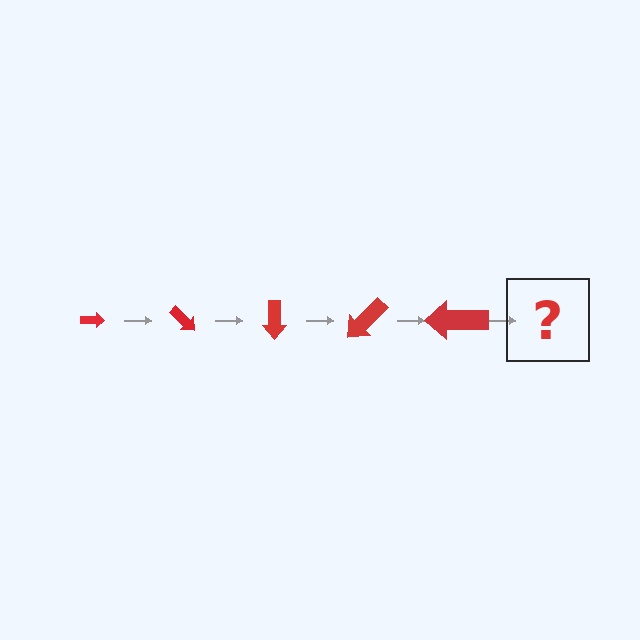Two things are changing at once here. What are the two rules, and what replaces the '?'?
The two rules are that the arrow grows larger each step and it rotates 45 degrees each step. The '?' should be an arrow, larger than the previous one and rotated 225 degrees from the start.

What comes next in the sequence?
The next element should be an arrow, larger than the previous one and rotated 225 degrees from the start.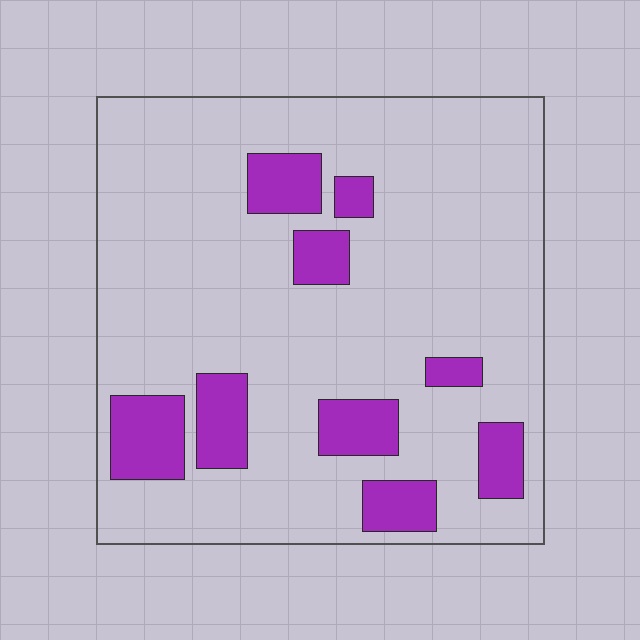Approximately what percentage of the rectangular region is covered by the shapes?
Approximately 15%.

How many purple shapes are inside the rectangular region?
9.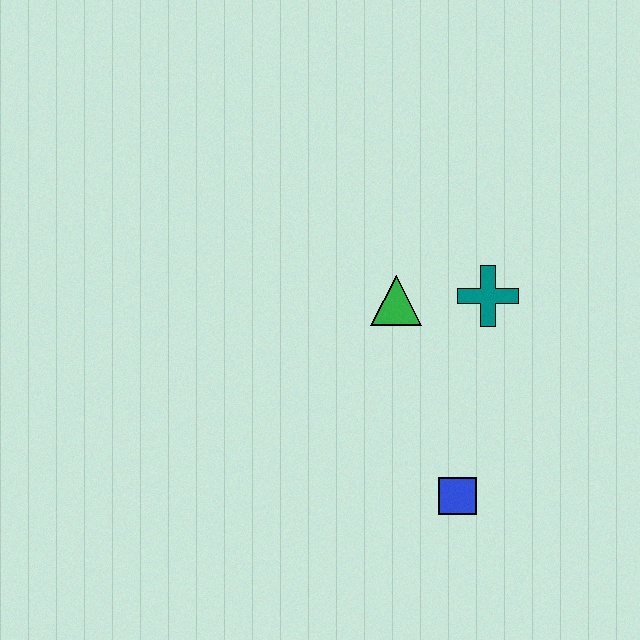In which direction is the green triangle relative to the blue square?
The green triangle is above the blue square.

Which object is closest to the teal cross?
The green triangle is closest to the teal cross.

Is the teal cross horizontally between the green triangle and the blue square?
No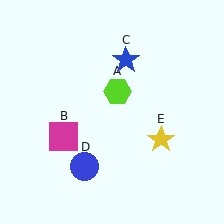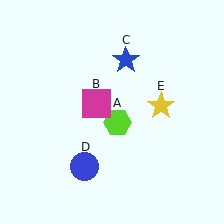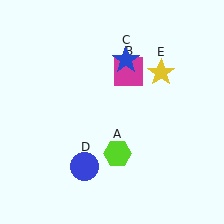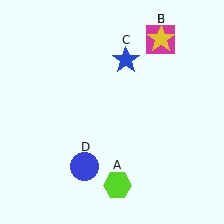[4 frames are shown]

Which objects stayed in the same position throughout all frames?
Blue star (object C) and blue circle (object D) remained stationary.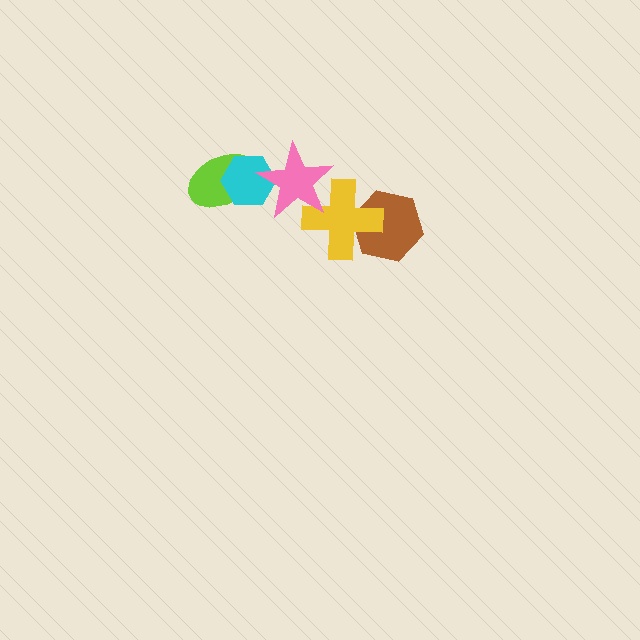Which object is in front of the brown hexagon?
The yellow cross is in front of the brown hexagon.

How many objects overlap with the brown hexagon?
1 object overlaps with the brown hexagon.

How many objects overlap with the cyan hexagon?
2 objects overlap with the cyan hexagon.